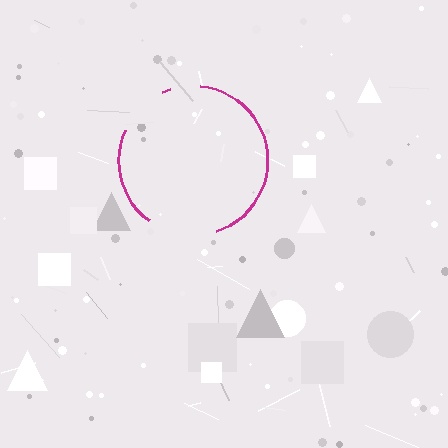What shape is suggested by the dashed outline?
The dashed outline suggests a circle.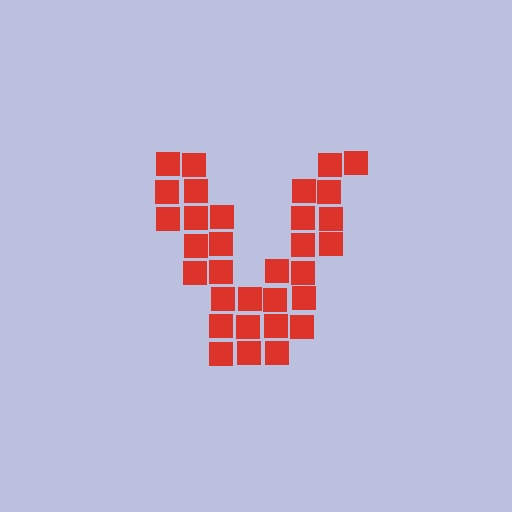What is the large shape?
The large shape is the letter V.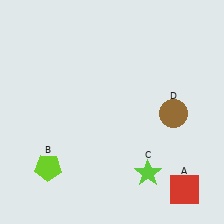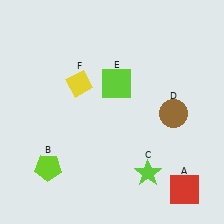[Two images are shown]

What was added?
A lime square (E), a yellow diamond (F) were added in Image 2.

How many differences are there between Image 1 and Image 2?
There are 2 differences between the two images.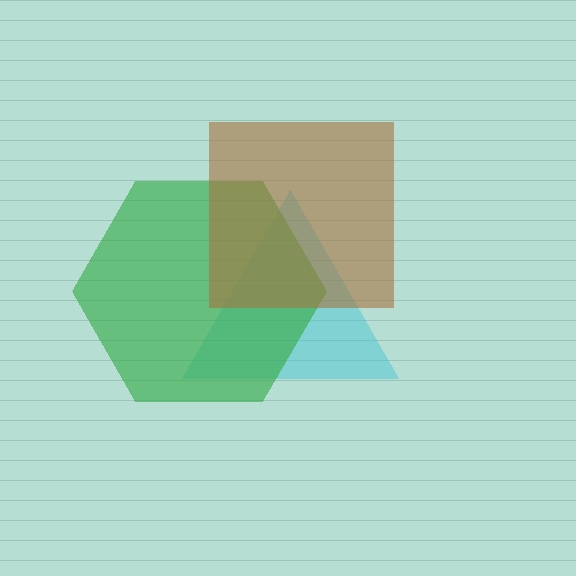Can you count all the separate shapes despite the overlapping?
Yes, there are 3 separate shapes.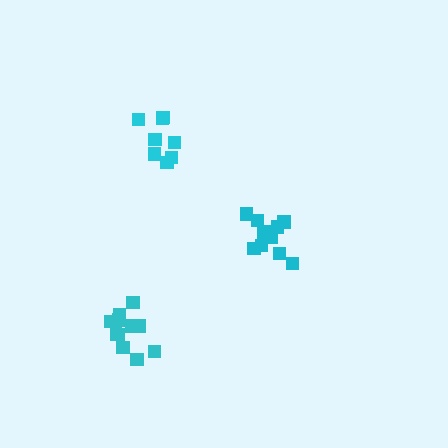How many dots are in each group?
Group 1: 12 dots, Group 2: 11 dots, Group 3: 8 dots (31 total).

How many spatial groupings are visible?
There are 3 spatial groupings.